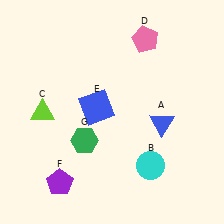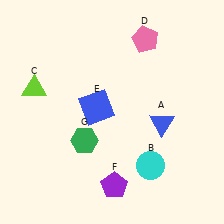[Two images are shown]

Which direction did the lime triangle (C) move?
The lime triangle (C) moved up.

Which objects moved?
The objects that moved are: the lime triangle (C), the purple pentagon (F).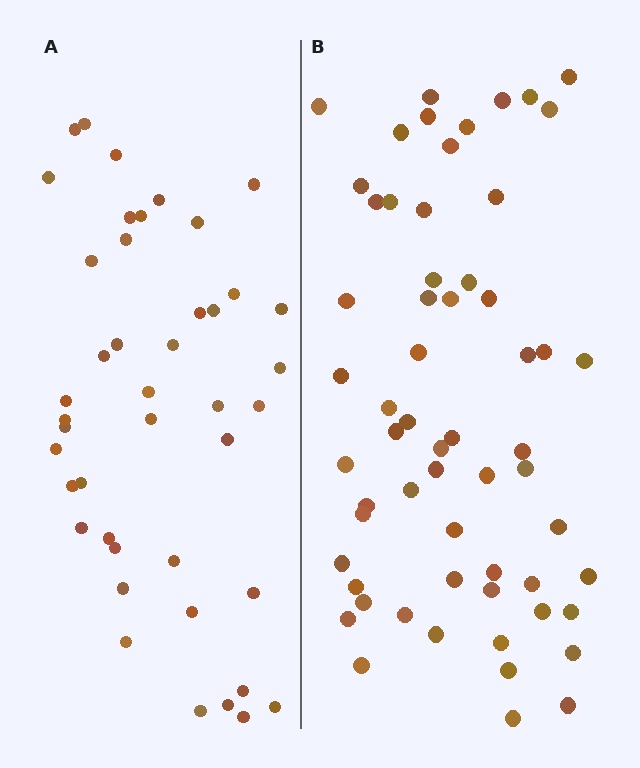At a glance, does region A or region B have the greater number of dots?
Region B (the right region) has more dots.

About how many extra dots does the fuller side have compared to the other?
Region B has approximately 15 more dots than region A.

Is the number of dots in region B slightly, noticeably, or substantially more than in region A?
Region B has noticeably more, but not dramatically so. The ratio is roughly 1.4 to 1.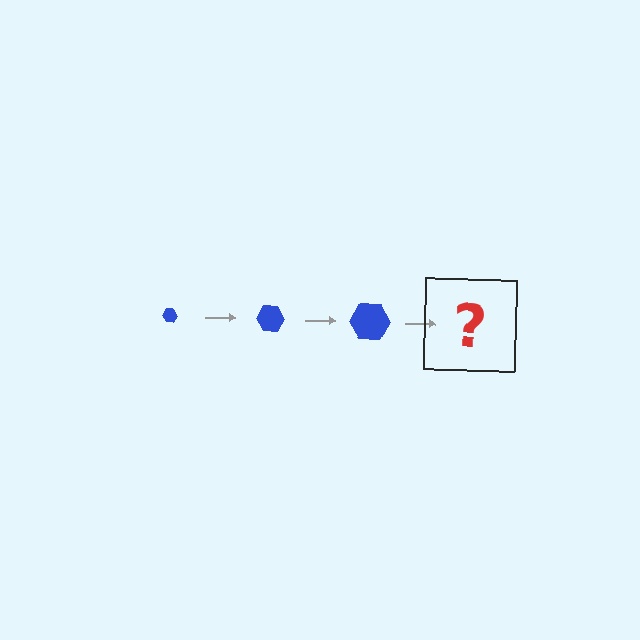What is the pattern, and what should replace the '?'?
The pattern is that the hexagon gets progressively larger each step. The '?' should be a blue hexagon, larger than the previous one.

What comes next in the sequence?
The next element should be a blue hexagon, larger than the previous one.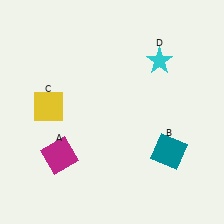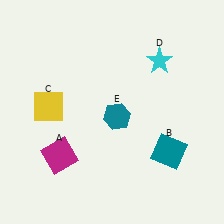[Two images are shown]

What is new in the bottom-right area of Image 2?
A teal hexagon (E) was added in the bottom-right area of Image 2.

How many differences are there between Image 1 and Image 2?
There is 1 difference between the two images.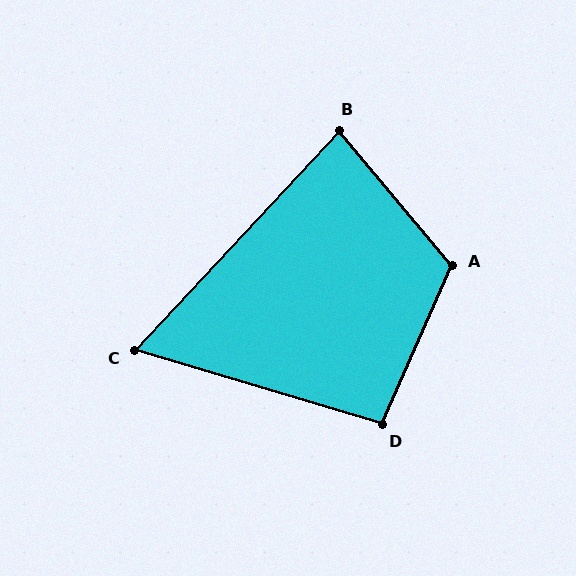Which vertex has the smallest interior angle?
C, at approximately 64 degrees.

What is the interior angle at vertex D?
Approximately 97 degrees (obtuse).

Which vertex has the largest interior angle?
A, at approximately 116 degrees.